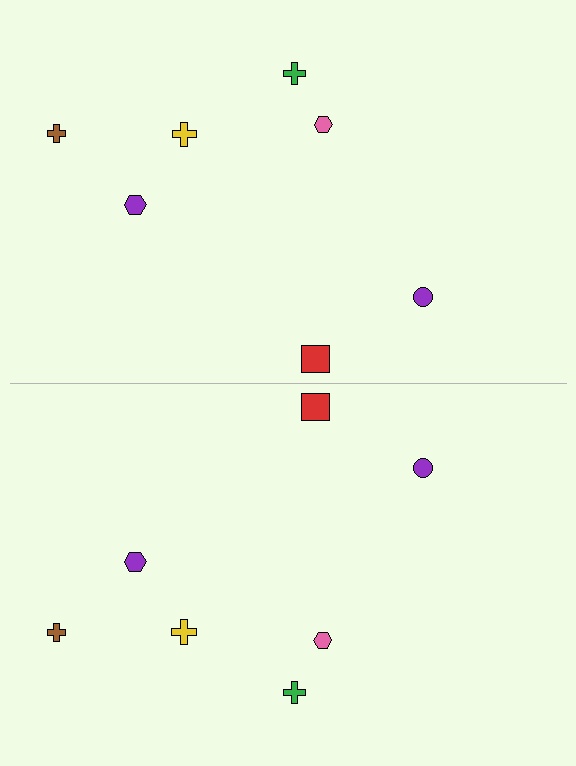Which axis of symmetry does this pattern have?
The pattern has a horizontal axis of symmetry running through the center of the image.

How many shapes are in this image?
There are 14 shapes in this image.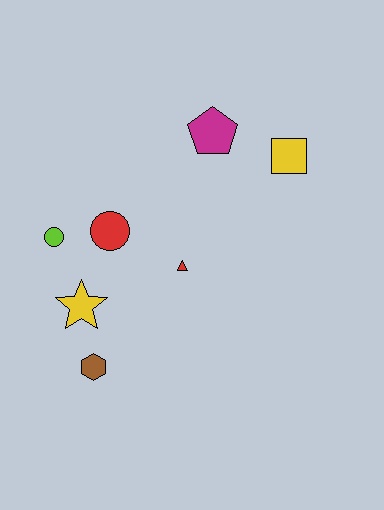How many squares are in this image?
There is 1 square.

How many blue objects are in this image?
There are no blue objects.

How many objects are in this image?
There are 7 objects.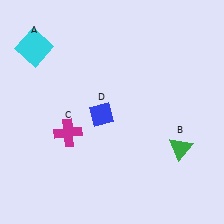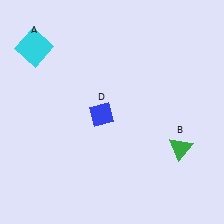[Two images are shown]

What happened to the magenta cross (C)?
The magenta cross (C) was removed in Image 2. It was in the bottom-left area of Image 1.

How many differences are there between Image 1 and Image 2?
There is 1 difference between the two images.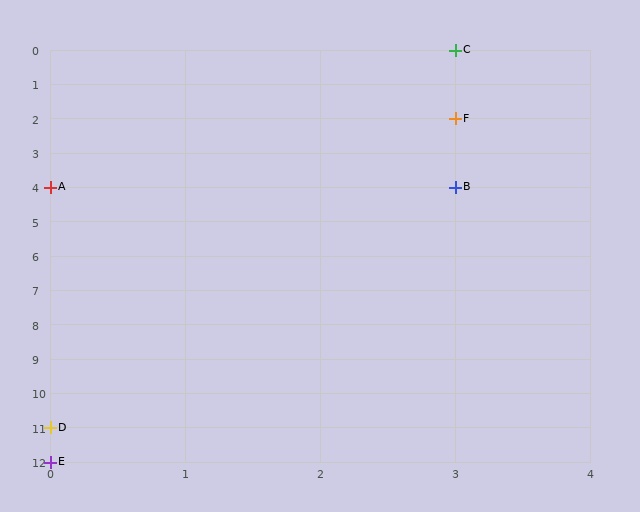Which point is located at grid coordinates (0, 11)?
Point D is at (0, 11).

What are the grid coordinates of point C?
Point C is at grid coordinates (3, 0).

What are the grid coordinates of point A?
Point A is at grid coordinates (0, 4).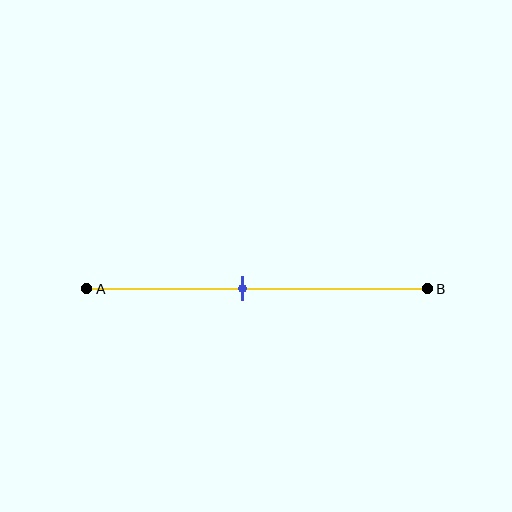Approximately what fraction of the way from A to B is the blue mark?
The blue mark is approximately 45% of the way from A to B.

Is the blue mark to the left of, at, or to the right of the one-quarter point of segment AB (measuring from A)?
The blue mark is to the right of the one-quarter point of segment AB.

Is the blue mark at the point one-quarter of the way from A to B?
No, the mark is at about 45% from A, not at the 25% one-quarter point.